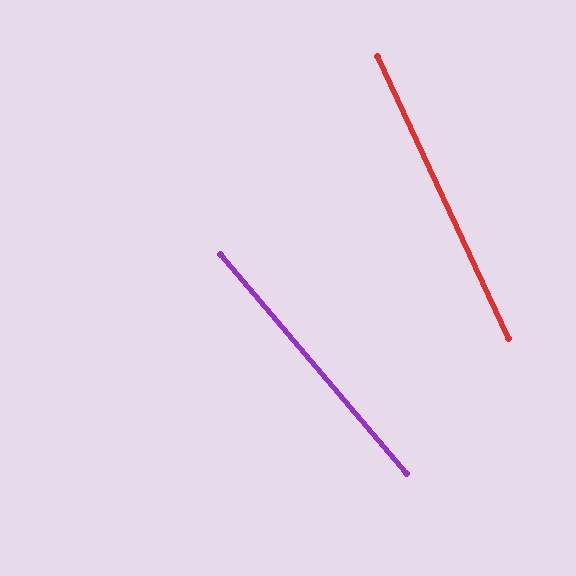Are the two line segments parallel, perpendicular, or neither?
Neither parallel nor perpendicular — they differ by about 15°.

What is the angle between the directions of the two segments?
Approximately 15 degrees.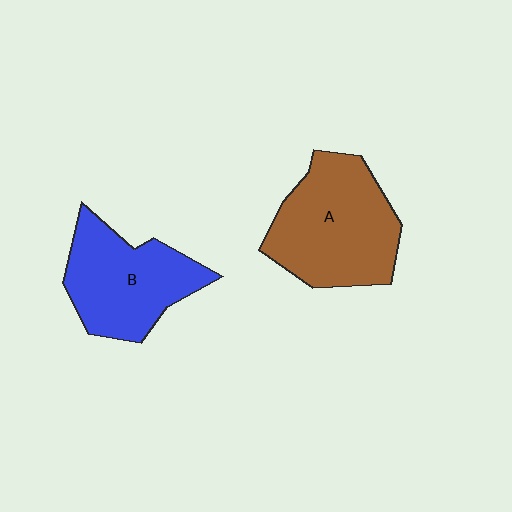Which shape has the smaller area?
Shape B (blue).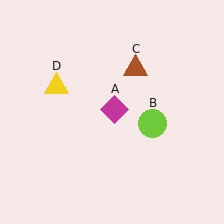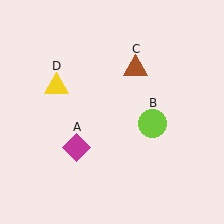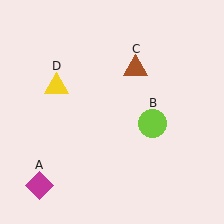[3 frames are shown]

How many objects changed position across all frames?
1 object changed position: magenta diamond (object A).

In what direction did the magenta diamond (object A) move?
The magenta diamond (object A) moved down and to the left.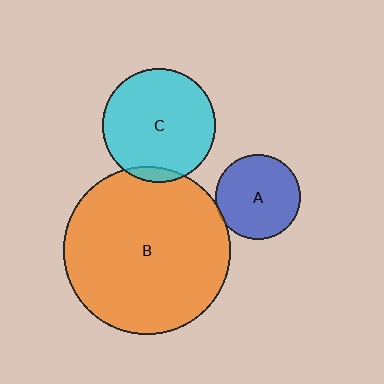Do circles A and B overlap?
Yes.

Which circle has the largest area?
Circle B (orange).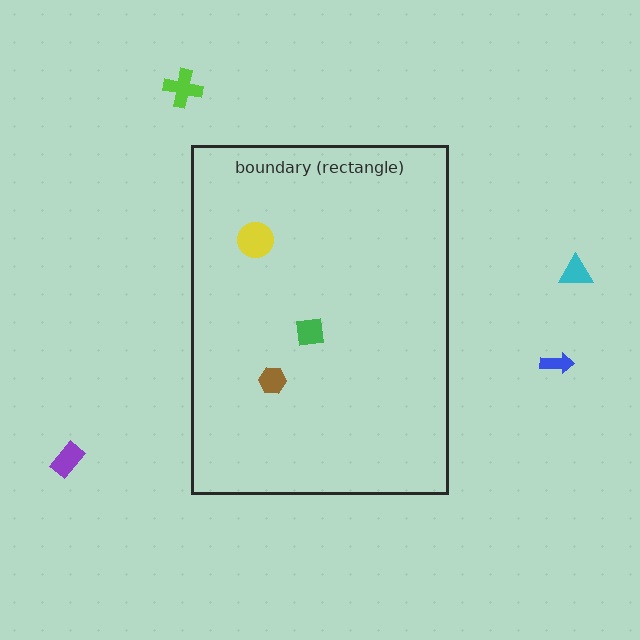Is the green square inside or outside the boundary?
Inside.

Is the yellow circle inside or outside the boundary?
Inside.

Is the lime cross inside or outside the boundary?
Outside.